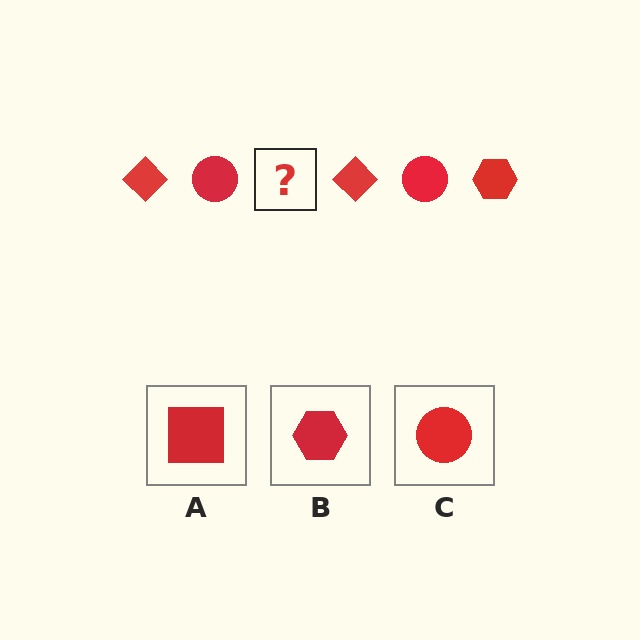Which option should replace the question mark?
Option B.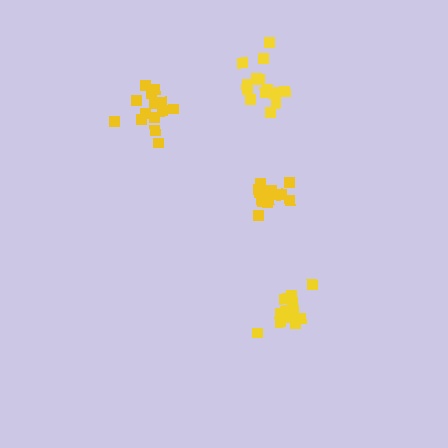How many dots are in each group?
Group 1: 15 dots, Group 2: 15 dots, Group 3: 14 dots, Group 4: 14 dots (58 total).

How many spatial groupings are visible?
There are 4 spatial groupings.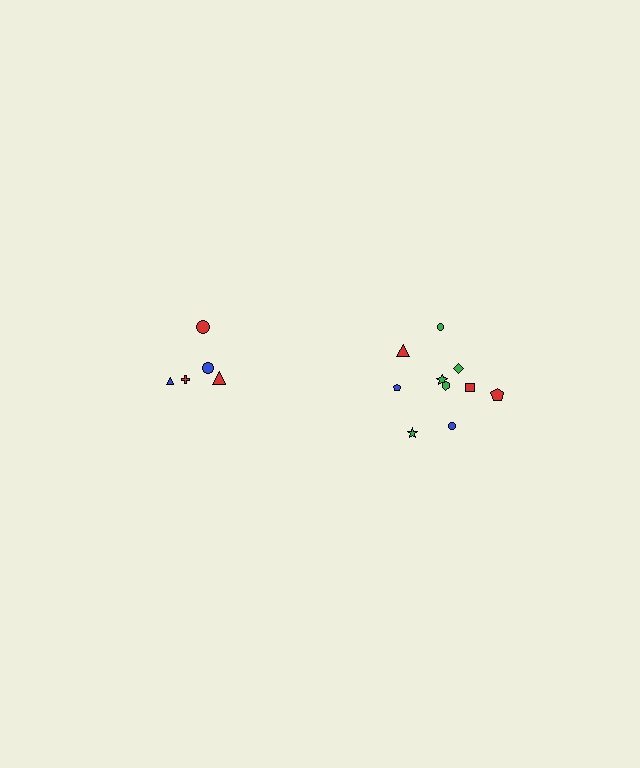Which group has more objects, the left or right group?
The right group.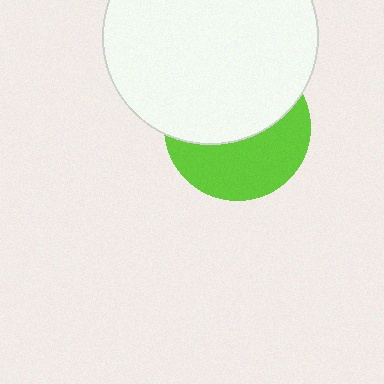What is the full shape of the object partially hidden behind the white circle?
The partially hidden object is a lime circle.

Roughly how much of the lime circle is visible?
About half of it is visible (roughly 46%).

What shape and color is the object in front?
The object in front is a white circle.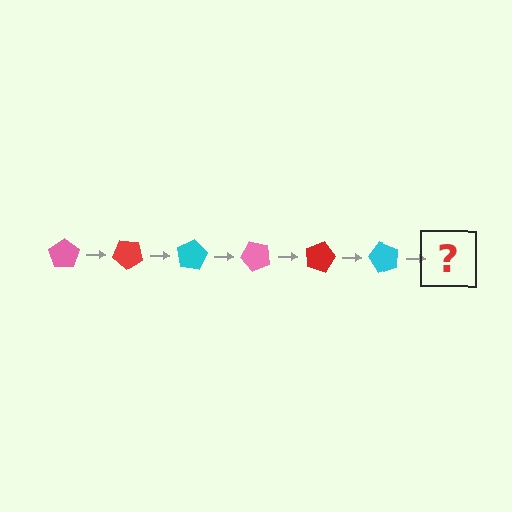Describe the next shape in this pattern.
It should be a pink pentagon, rotated 240 degrees from the start.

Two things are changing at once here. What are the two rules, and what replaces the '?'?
The two rules are that it rotates 40 degrees each step and the color cycles through pink, red, and cyan. The '?' should be a pink pentagon, rotated 240 degrees from the start.